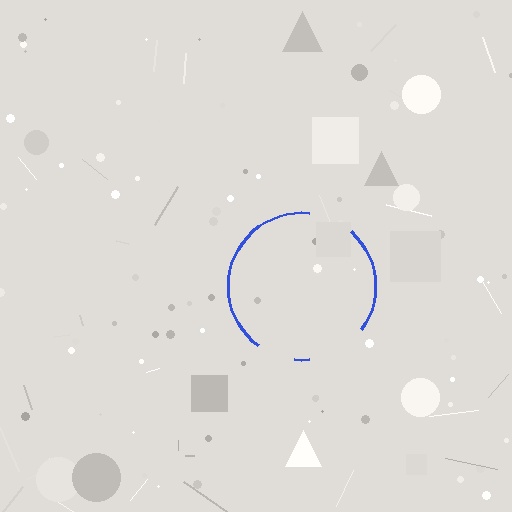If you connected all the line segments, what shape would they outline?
They would outline a circle.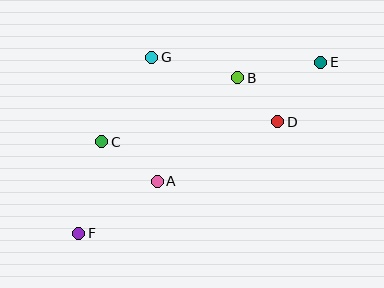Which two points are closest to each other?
Points B and D are closest to each other.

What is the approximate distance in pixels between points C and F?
The distance between C and F is approximately 94 pixels.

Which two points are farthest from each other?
Points E and F are farthest from each other.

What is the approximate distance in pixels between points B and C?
The distance between B and C is approximately 150 pixels.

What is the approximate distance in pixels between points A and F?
The distance between A and F is approximately 94 pixels.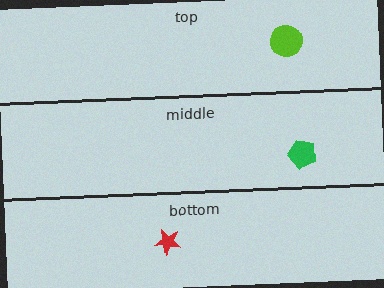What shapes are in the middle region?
The green pentagon.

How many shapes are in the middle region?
1.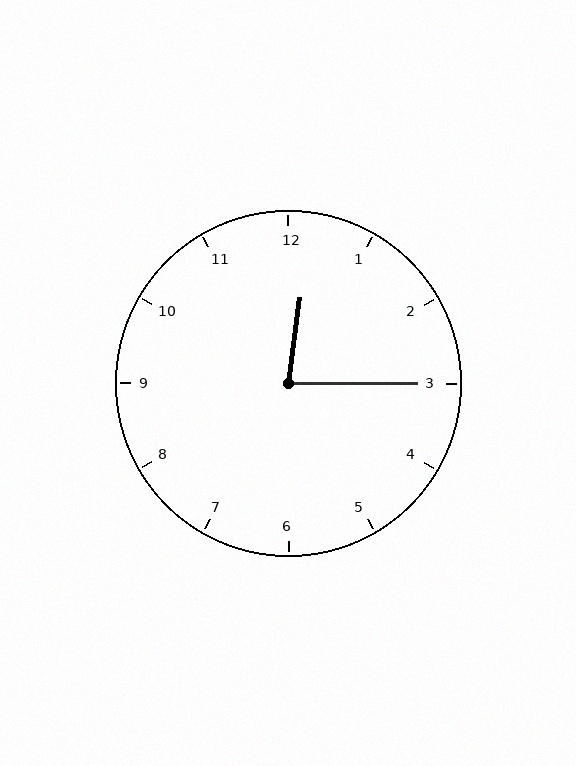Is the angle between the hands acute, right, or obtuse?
It is acute.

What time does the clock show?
12:15.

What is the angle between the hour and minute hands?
Approximately 82 degrees.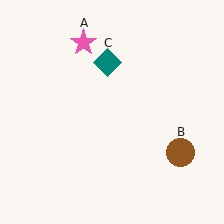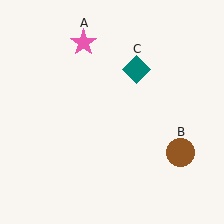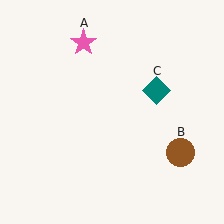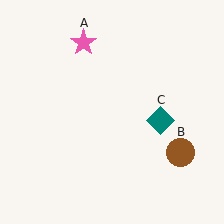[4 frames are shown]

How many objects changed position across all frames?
1 object changed position: teal diamond (object C).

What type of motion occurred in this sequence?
The teal diamond (object C) rotated clockwise around the center of the scene.